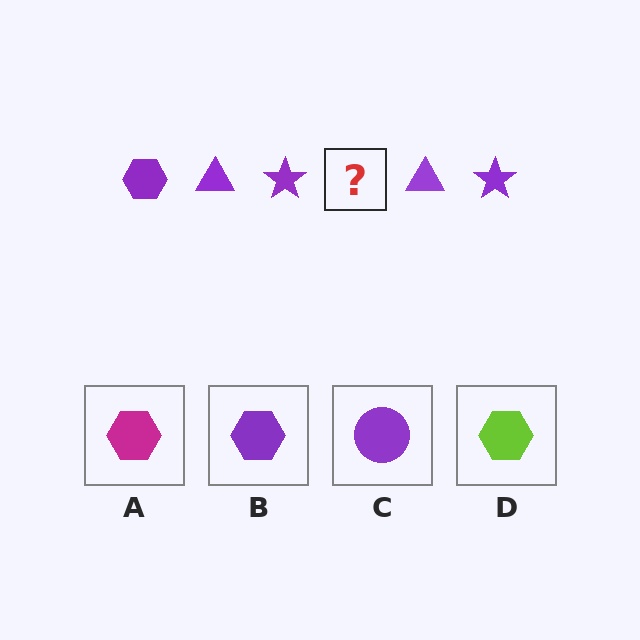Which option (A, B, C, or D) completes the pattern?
B.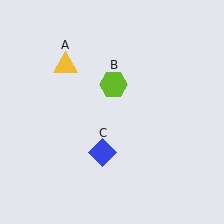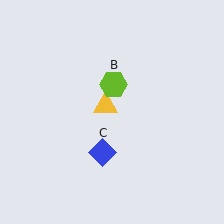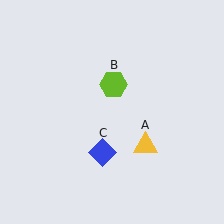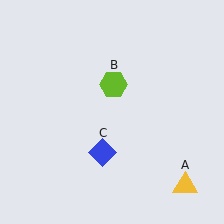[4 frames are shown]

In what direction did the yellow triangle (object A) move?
The yellow triangle (object A) moved down and to the right.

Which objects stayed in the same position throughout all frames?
Lime hexagon (object B) and blue diamond (object C) remained stationary.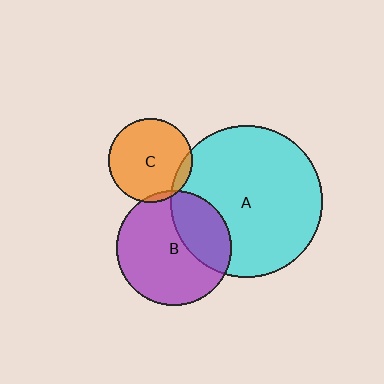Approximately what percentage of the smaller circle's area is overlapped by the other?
Approximately 5%.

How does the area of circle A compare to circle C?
Approximately 3.3 times.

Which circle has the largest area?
Circle A (cyan).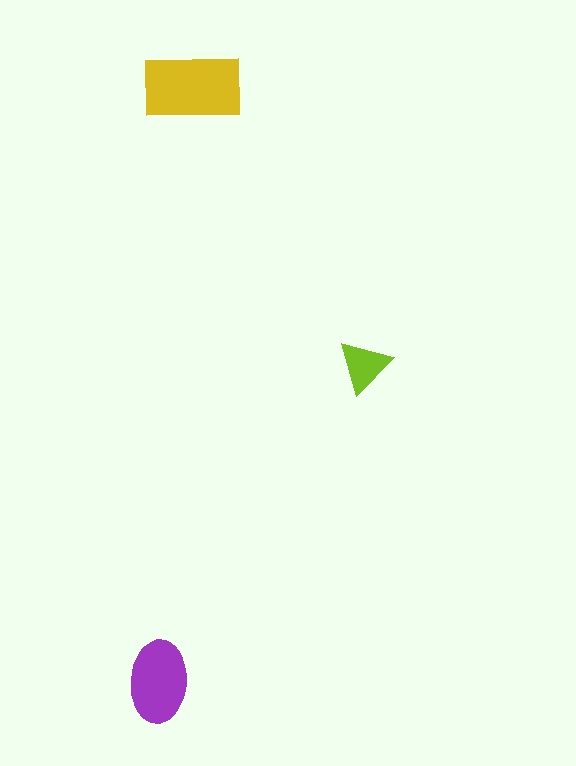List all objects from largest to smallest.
The yellow rectangle, the purple ellipse, the lime triangle.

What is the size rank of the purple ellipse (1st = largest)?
2nd.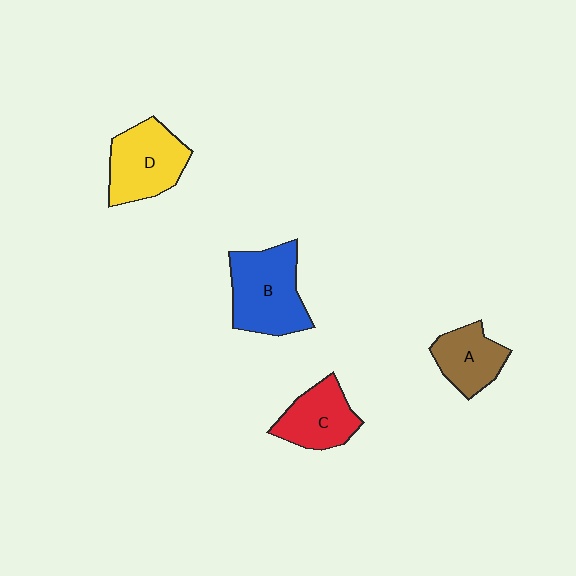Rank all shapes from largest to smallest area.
From largest to smallest: B (blue), D (yellow), C (red), A (brown).